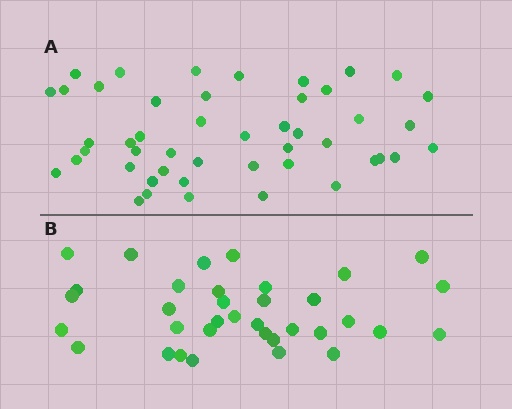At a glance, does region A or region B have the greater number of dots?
Region A (the top region) has more dots.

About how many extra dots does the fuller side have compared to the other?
Region A has roughly 12 or so more dots than region B.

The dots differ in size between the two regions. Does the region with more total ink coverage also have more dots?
No. Region B has more total ink coverage because its dots are larger, but region A actually contains more individual dots. Total area can be misleading — the number of items is what matters here.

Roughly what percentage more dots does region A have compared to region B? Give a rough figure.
About 35% more.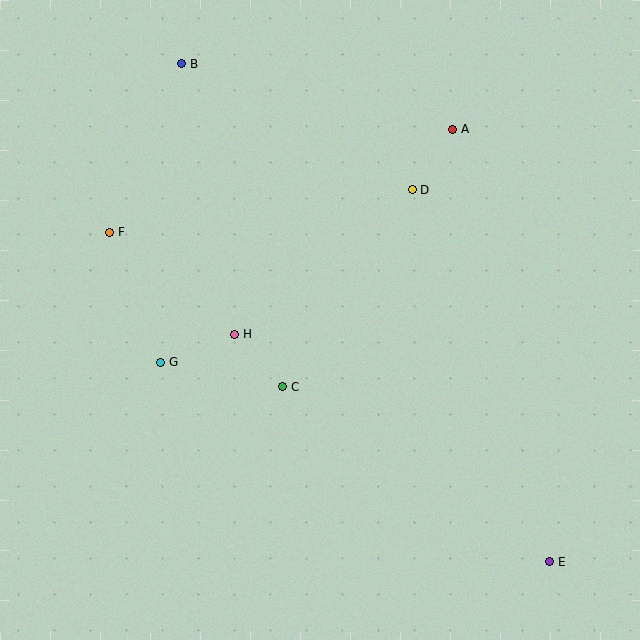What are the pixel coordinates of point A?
Point A is at (453, 129).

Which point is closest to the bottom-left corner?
Point G is closest to the bottom-left corner.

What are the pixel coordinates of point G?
Point G is at (161, 362).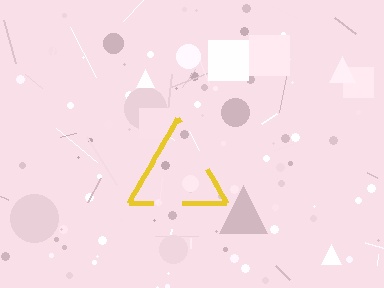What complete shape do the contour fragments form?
The contour fragments form a triangle.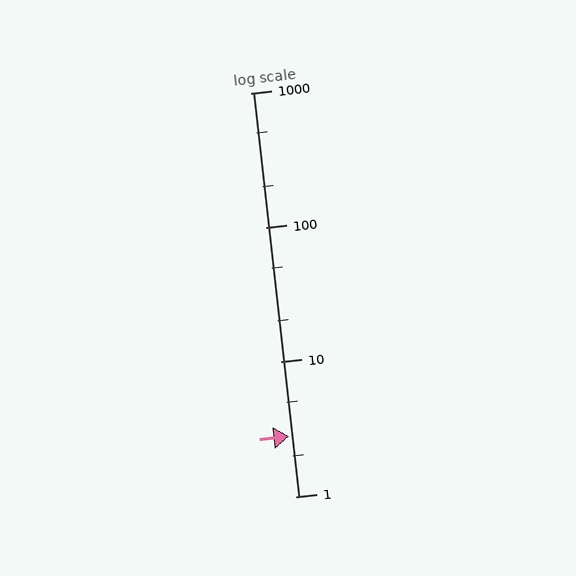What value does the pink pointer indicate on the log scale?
The pointer indicates approximately 2.8.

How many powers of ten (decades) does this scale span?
The scale spans 3 decades, from 1 to 1000.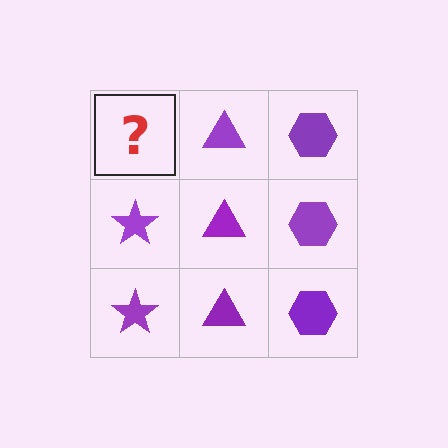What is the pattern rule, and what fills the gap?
The rule is that each column has a consistent shape. The gap should be filled with a purple star.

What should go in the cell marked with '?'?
The missing cell should contain a purple star.